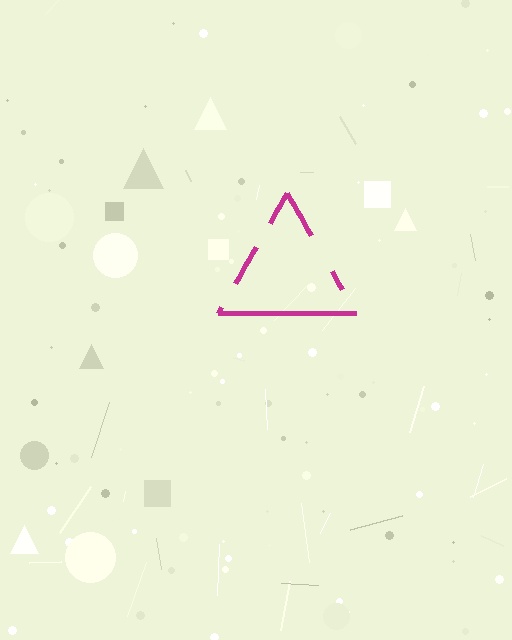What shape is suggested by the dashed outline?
The dashed outline suggests a triangle.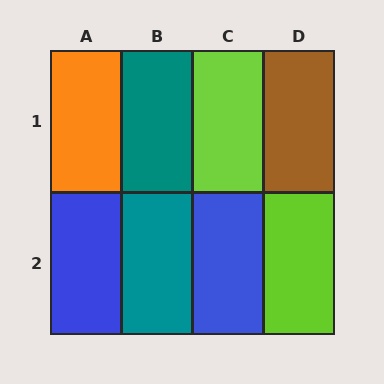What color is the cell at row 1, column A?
Orange.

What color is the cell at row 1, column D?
Brown.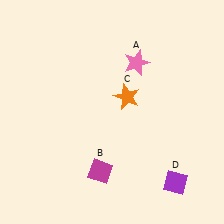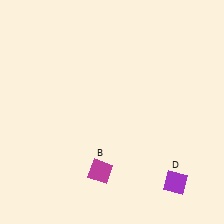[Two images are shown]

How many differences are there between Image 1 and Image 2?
There are 2 differences between the two images.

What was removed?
The orange star (C), the pink star (A) were removed in Image 2.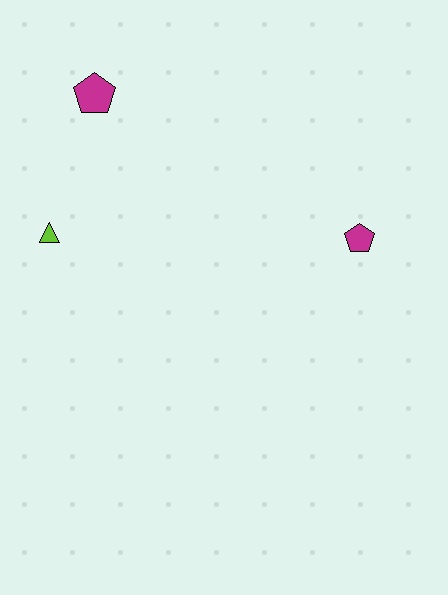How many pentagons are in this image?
There are 2 pentagons.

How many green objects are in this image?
There are no green objects.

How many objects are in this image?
There are 3 objects.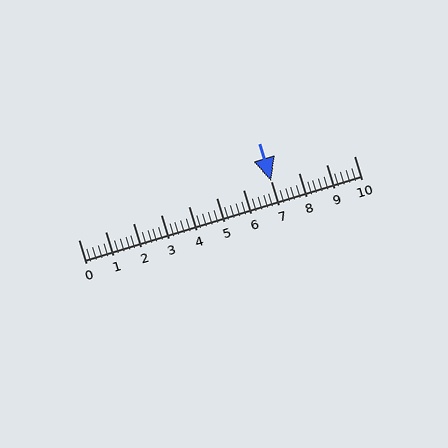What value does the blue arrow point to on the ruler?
The blue arrow points to approximately 7.0.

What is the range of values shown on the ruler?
The ruler shows values from 0 to 10.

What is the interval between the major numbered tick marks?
The major tick marks are spaced 1 units apart.